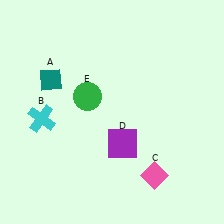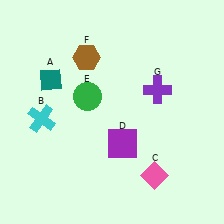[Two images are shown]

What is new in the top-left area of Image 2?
A brown hexagon (F) was added in the top-left area of Image 2.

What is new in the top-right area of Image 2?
A purple cross (G) was added in the top-right area of Image 2.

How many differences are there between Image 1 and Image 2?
There are 2 differences between the two images.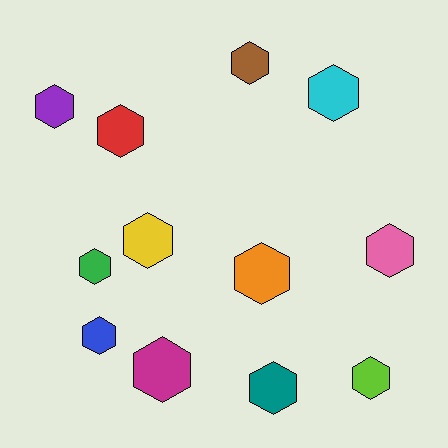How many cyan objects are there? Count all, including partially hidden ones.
There is 1 cyan object.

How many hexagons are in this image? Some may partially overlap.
There are 12 hexagons.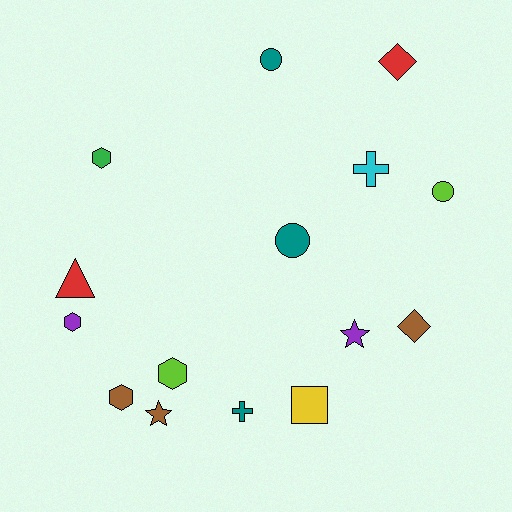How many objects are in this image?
There are 15 objects.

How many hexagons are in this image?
There are 4 hexagons.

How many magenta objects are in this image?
There are no magenta objects.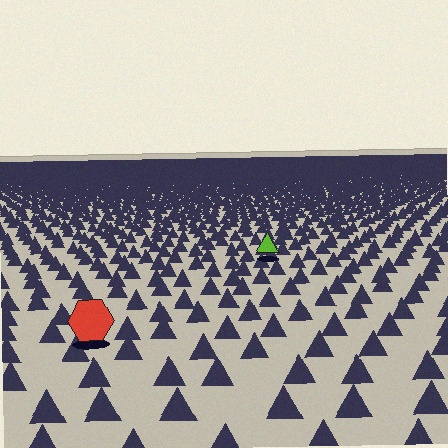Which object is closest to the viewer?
The red hexagon is closest. The texture marks near it are larger and more spread out.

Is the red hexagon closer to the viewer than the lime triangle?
Yes. The red hexagon is closer — you can tell from the texture gradient: the ground texture is coarser near it.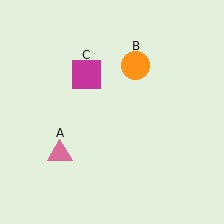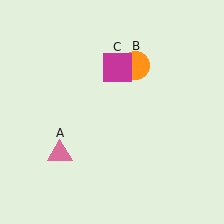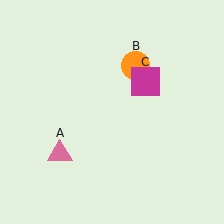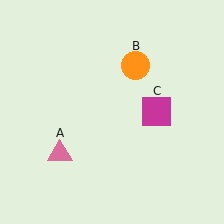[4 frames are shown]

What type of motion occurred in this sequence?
The magenta square (object C) rotated clockwise around the center of the scene.